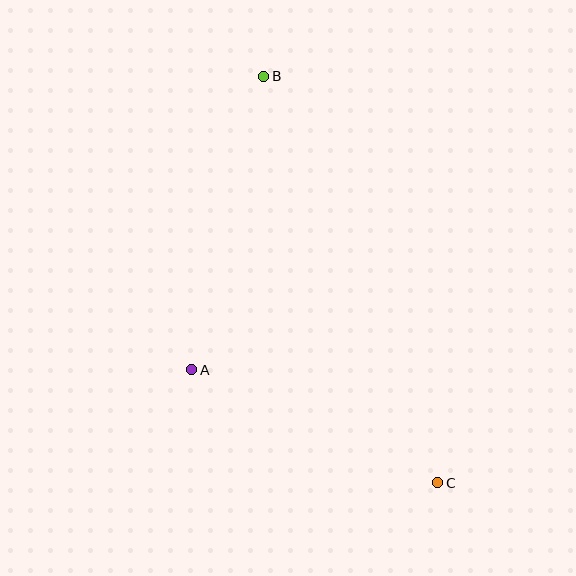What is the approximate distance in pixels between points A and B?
The distance between A and B is approximately 302 pixels.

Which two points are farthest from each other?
Points B and C are farthest from each other.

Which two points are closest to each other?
Points A and C are closest to each other.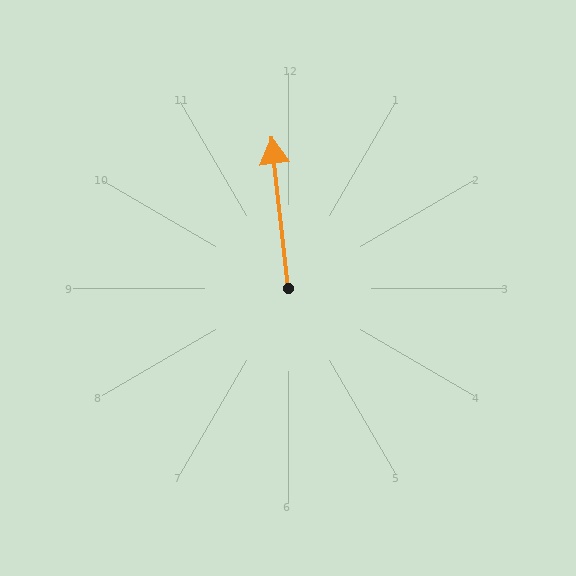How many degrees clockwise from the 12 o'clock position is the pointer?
Approximately 354 degrees.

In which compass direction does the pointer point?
North.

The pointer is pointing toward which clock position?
Roughly 12 o'clock.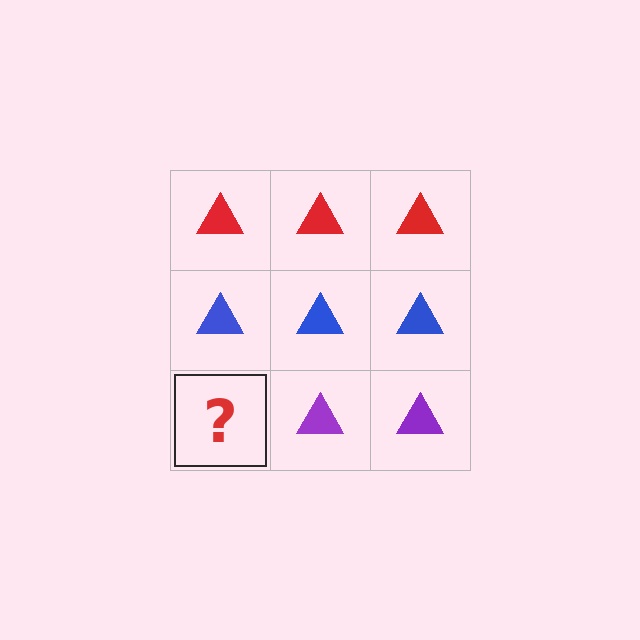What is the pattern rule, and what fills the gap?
The rule is that each row has a consistent color. The gap should be filled with a purple triangle.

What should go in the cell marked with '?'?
The missing cell should contain a purple triangle.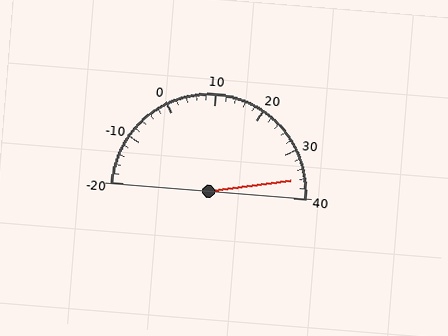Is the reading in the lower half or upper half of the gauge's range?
The reading is in the upper half of the range (-20 to 40).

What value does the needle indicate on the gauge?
The needle indicates approximately 36.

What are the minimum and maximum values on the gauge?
The gauge ranges from -20 to 40.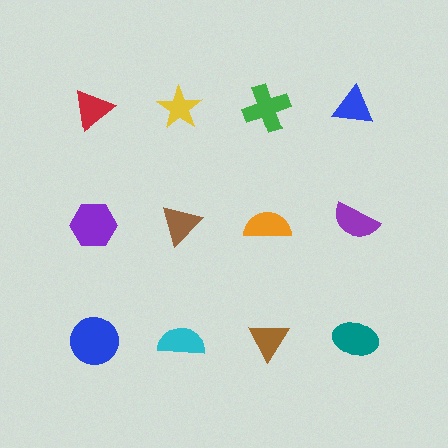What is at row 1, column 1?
A red triangle.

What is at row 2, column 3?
An orange semicircle.